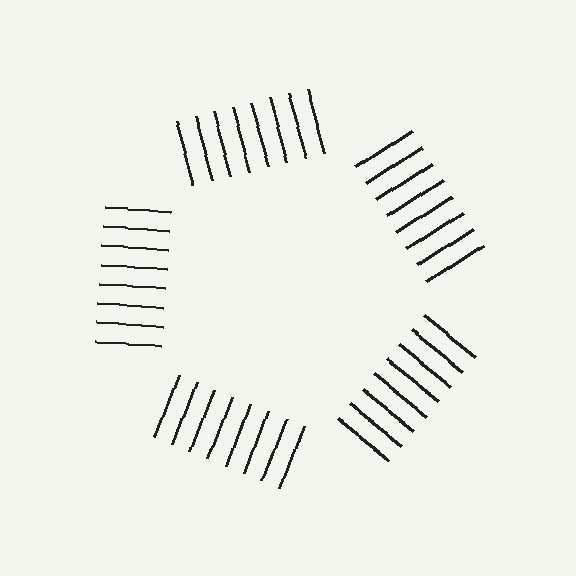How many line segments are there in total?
40 — 8 along each of the 5 edges.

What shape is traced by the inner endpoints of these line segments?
An illusory pentagon — the line segments terminate on its edges but no continuous stroke is drawn.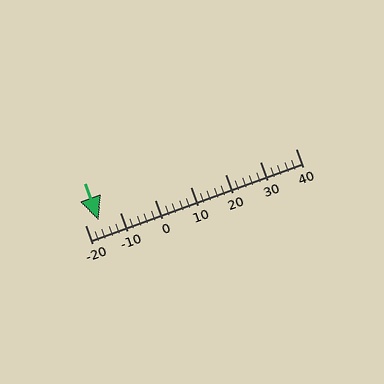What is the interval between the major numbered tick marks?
The major tick marks are spaced 10 units apart.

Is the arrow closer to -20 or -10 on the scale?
The arrow is closer to -20.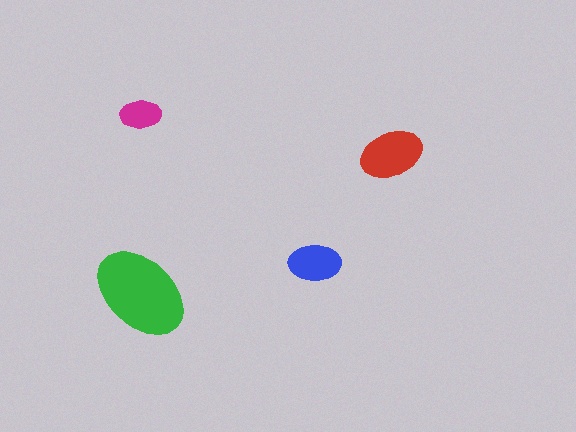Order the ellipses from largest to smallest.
the green one, the red one, the blue one, the magenta one.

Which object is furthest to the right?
The red ellipse is rightmost.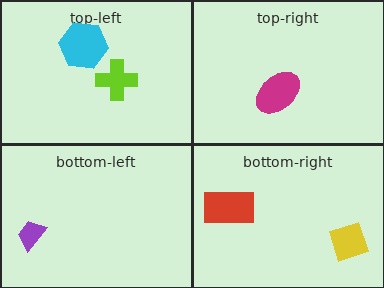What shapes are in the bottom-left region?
The purple trapezoid.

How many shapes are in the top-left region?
2.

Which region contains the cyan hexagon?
The top-left region.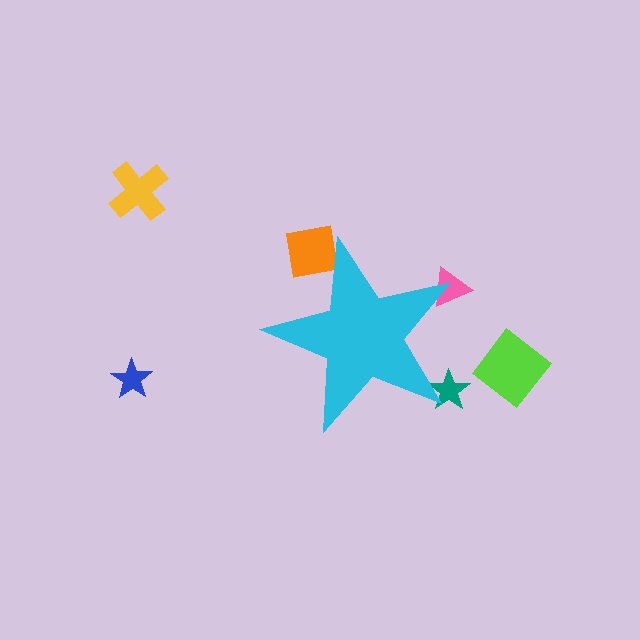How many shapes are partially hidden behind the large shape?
3 shapes are partially hidden.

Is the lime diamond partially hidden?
No, the lime diamond is fully visible.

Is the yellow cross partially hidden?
No, the yellow cross is fully visible.